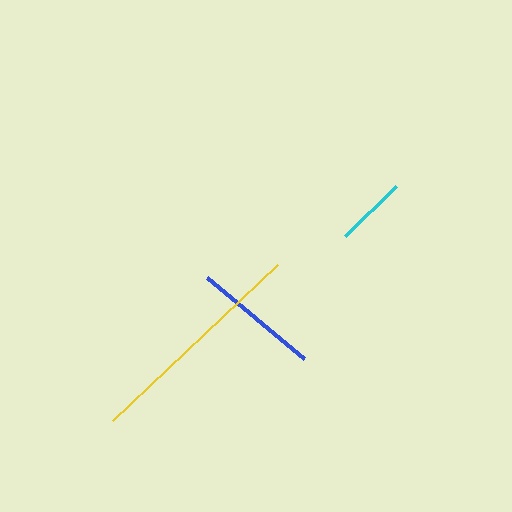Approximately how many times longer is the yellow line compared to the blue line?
The yellow line is approximately 1.8 times the length of the blue line.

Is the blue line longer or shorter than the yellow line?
The yellow line is longer than the blue line.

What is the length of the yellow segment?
The yellow segment is approximately 227 pixels long.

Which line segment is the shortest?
The cyan line is the shortest at approximately 71 pixels.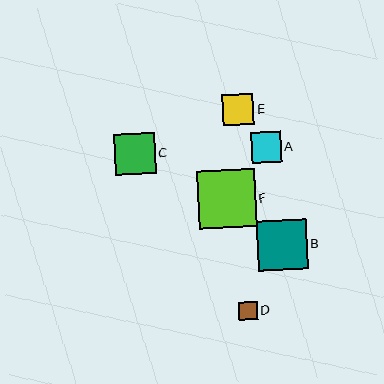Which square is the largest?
Square F is the largest with a size of approximately 58 pixels.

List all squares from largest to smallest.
From largest to smallest: F, B, C, E, A, D.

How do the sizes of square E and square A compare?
Square E and square A are approximately the same size.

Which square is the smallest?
Square D is the smallest with a size of approximately 19 pixels.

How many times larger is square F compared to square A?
Square F is approximately 1.9 times the size of square A.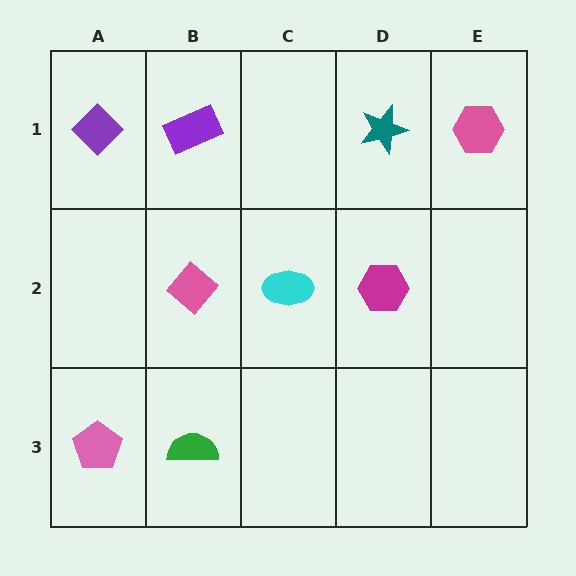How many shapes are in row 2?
3 shapes.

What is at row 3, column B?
A green semicircle.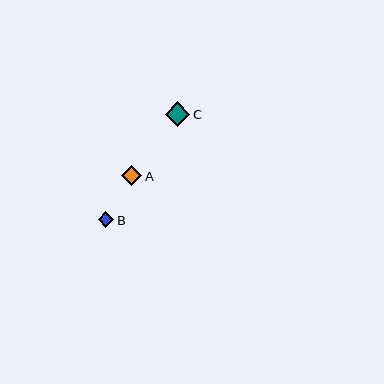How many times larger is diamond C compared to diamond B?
Diamond C is approximately 1.6 times the size of diamond B.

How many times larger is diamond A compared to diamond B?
Diamond A is approximately 1.3 times the size of diamond B.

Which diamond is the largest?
Diamond C is the largest with a size of approximately 25 pixels.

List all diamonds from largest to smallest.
From largest to smallest: C, A, B.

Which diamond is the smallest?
Diamond B is the smallest with a size of approximately 15 pixels.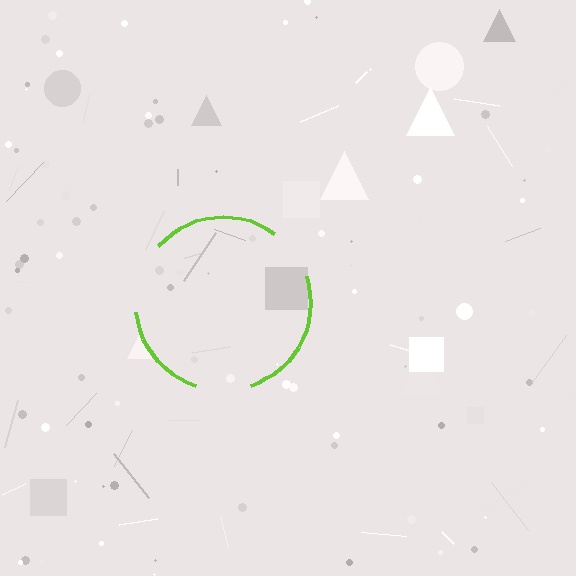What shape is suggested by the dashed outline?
The dashed outline suggests a circle.